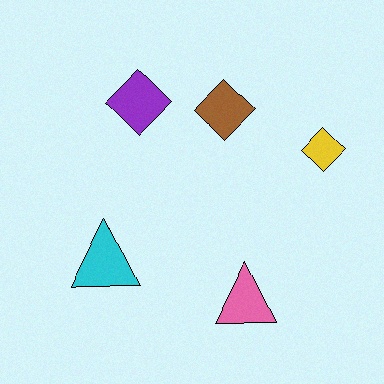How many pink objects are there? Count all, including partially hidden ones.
There is 1 pink object.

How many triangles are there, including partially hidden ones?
There are 2 triangles.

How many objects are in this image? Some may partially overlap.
There are 5 objects.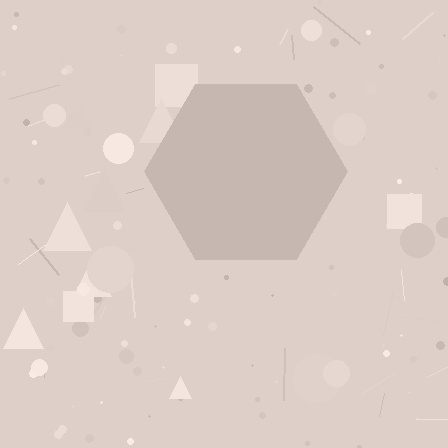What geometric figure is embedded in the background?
A hexagon is embedded in the background.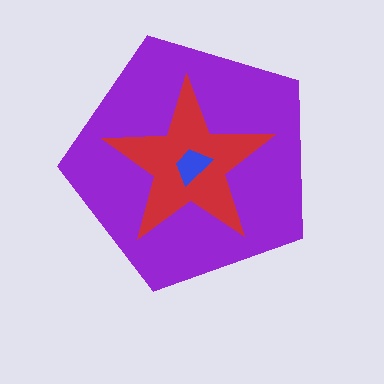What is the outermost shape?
The purple pentagon.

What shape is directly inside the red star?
The blue trapezoid.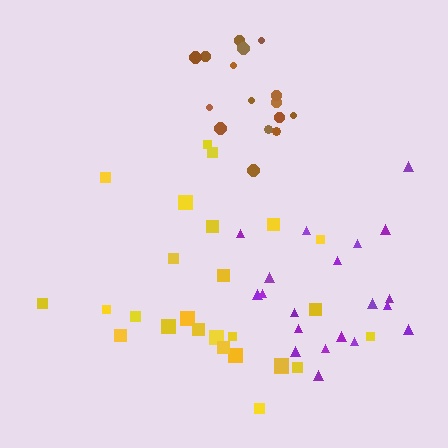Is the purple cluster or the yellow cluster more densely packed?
Purple.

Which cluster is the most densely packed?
Brown.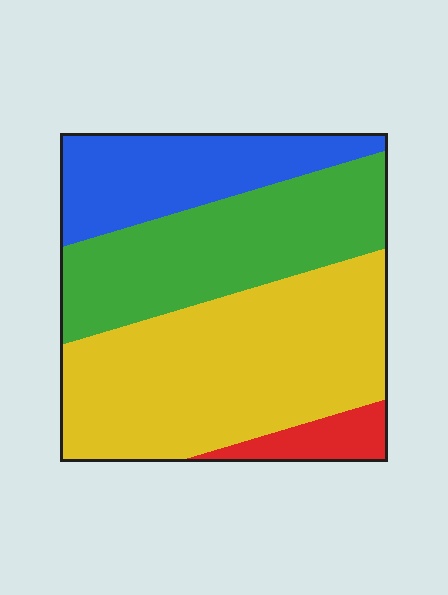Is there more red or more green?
Green.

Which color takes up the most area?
Yellow, at roughly 45%.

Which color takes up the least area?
Red, at roughly 5%.